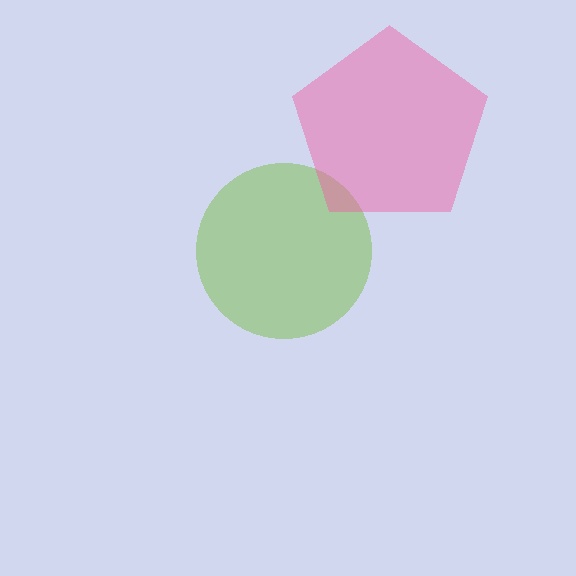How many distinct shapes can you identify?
There are 2 distinct shapes: a lime circle, a pink pentagon.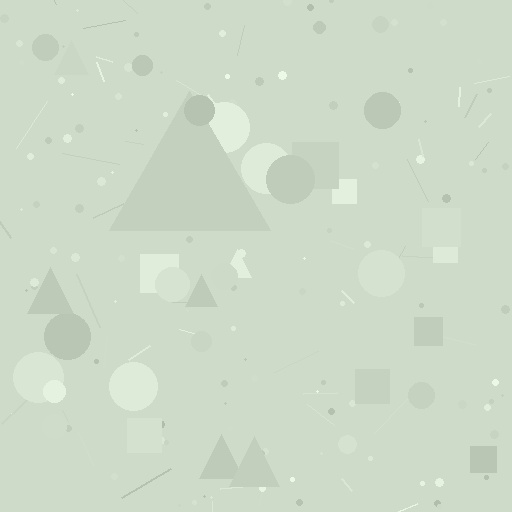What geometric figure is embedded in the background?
A triangle is embedded in the background.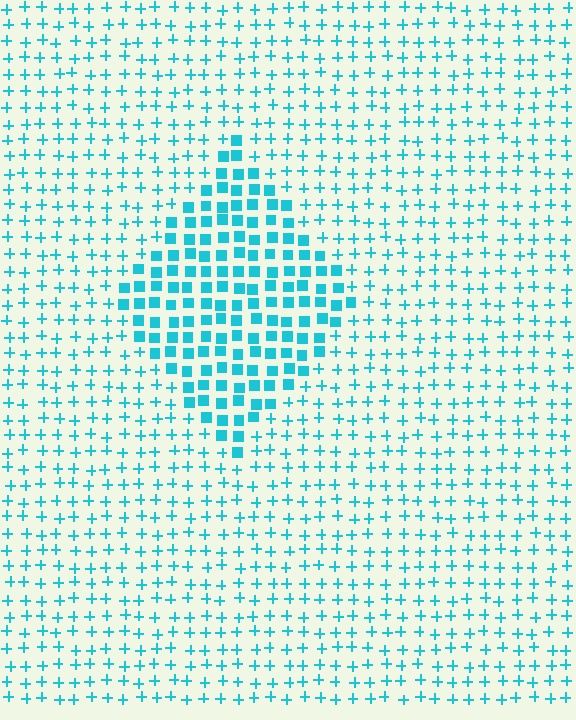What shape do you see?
I see a diamond.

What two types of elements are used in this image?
The image uses squares inside the diamond region and plus signs outside it.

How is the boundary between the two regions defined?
The boundary is defined by a change in element shape: squares inside vs. plus signs outside. All elements share the same color and spacing.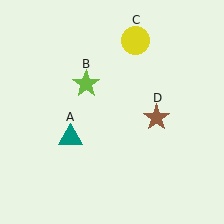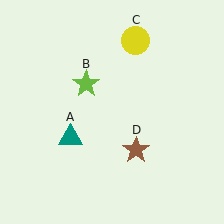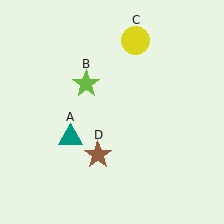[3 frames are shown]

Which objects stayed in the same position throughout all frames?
Teal triangle (object A) and lime star (object B) and yellow circle (object C) remained stationary.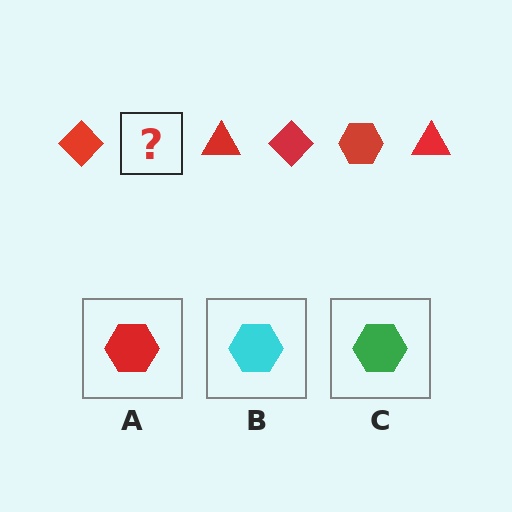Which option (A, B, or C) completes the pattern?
A.